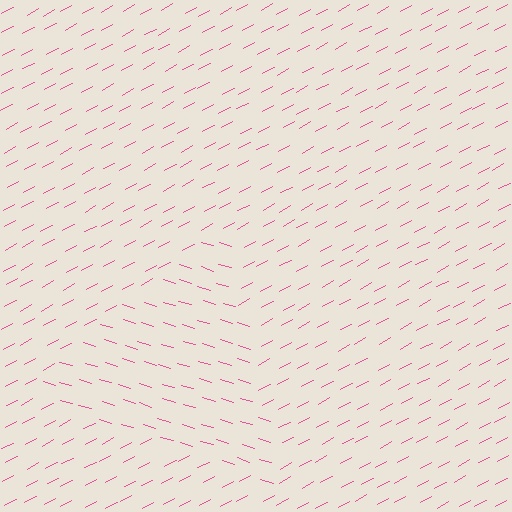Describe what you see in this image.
The image is filled with small pink line segments. A triangle region in the image has lines oriented differently from the surrounding lines, creating a visible texture boundary.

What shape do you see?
I see a triangle.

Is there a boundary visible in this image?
Yes, there is a texture boundary formed by a change in line orientation.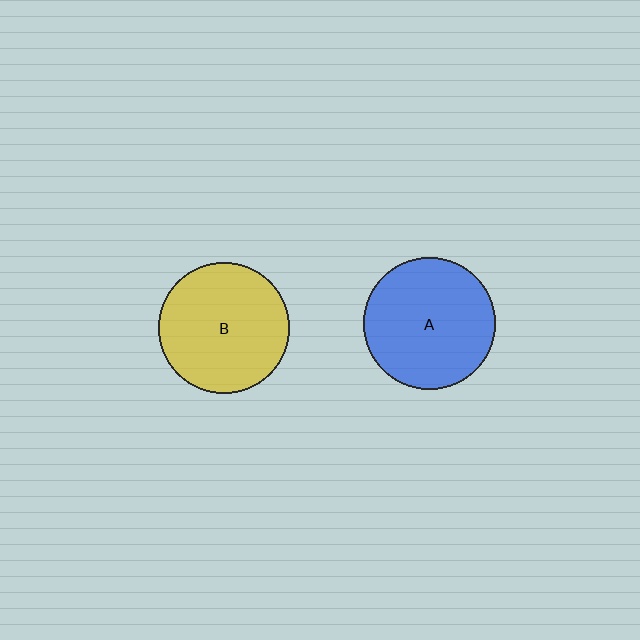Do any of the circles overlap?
No, none of the circles overlap.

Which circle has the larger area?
Circle A (blue).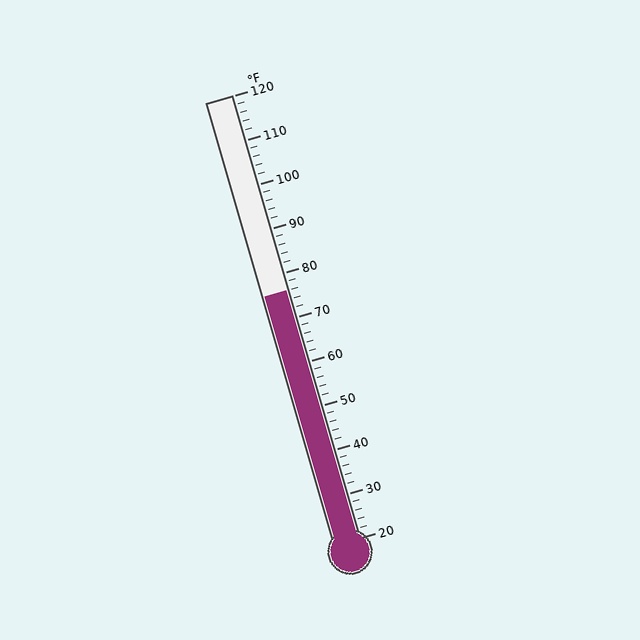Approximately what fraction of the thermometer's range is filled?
The thermometer is filled to approximately 55% of its range.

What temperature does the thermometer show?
The thermometer shows approximately 76°F.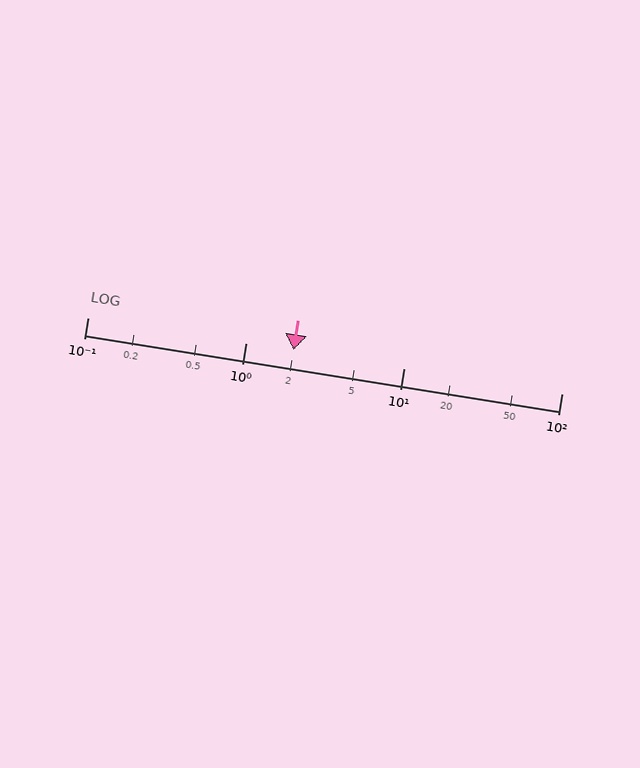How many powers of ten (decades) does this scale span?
The scale spans 3 decades, from 0.1 to 100.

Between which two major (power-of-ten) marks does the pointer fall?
The pointer is between 1 and 10.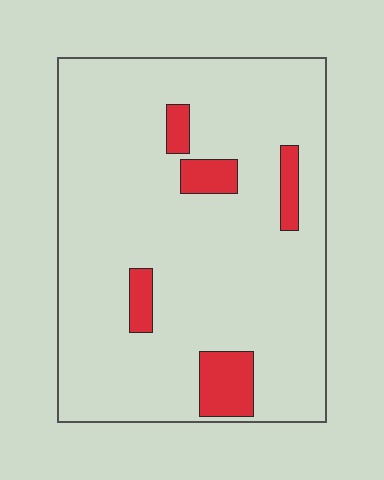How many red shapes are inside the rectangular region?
5.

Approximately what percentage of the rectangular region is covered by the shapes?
Approximately 10%.